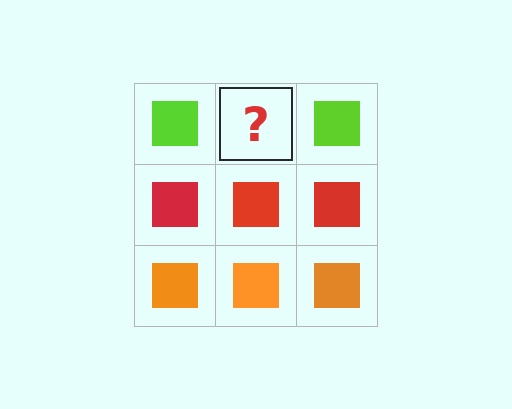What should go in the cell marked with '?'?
The missing cell should contain a lime square.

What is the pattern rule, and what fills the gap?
The rule is that each row has a consistent color. The gap should be filled with a lime square.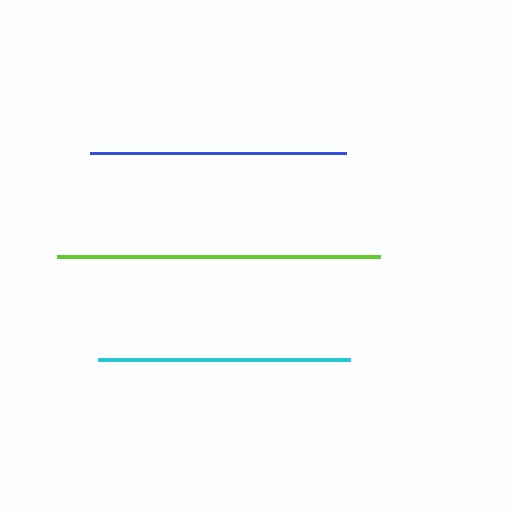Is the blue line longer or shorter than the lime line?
The lime line is longer than the blue line.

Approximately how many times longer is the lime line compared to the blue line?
The lime line is approximately 1.3 times the length of the blue line.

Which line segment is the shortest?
The cyan line is the shortest at approximately 252 pixels.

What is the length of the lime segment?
The lime segment is approximately 324 pixels long.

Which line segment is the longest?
The lime line is the longest at approximately 324 pixels.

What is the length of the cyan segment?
The cyan segment is approximately 252 pixels long.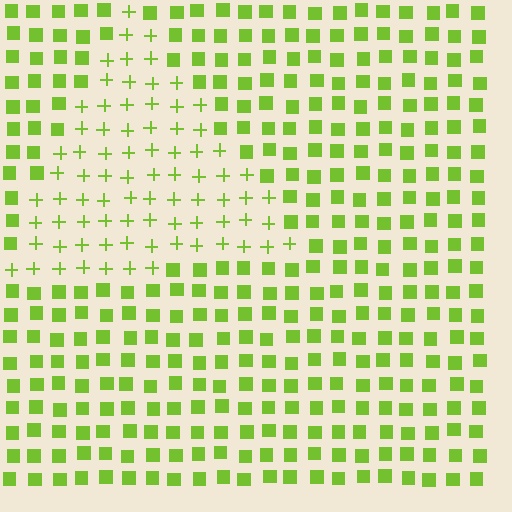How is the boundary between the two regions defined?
The boundary is defined by a change in element shape: plus signs inside vs. squares outside. All elements share the same color and spacing.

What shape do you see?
I see a triangle.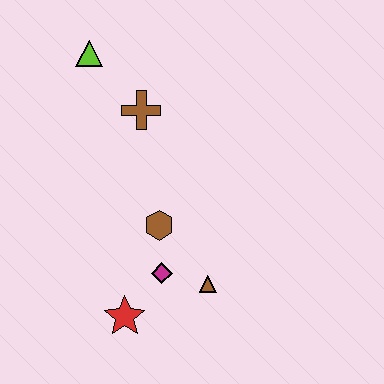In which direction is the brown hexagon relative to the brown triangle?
The brown hexagon is above the brown triangle.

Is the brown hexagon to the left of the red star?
No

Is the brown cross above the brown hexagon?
Yes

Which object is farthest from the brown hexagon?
The lime triangle is farthest from the brown hexagon.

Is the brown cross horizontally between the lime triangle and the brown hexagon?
Yes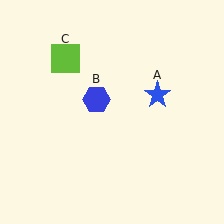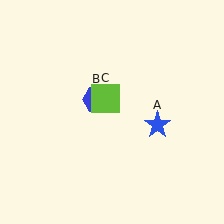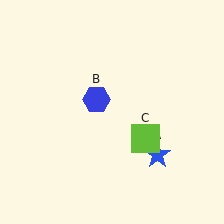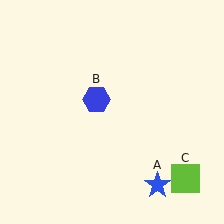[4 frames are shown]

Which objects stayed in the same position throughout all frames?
Blue hexagon (object B) remained stationary.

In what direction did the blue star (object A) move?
The blue star (object A) moved down.